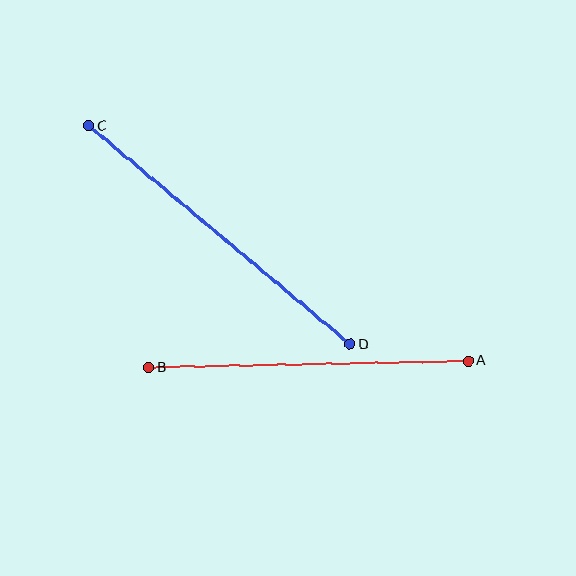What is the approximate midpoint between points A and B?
The midpoint is at approximately (309, 364) pixels.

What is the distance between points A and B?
The distance is approximately 320 pixels.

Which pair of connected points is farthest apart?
Points C and D are farthest apart.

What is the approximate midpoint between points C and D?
The midpoint is at approximately (219, 235) pixels.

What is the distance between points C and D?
The distance is approximately 341 pixels.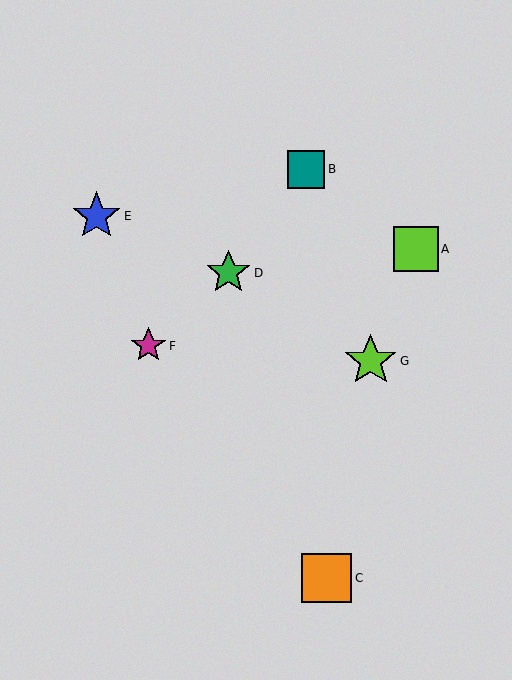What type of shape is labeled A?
Shape A is a lime square.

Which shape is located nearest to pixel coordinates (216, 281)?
The green star (labeled D) at (228, 273) is nearest to that location.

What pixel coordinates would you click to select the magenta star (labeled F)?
Click at (148, 346) to select the magenta star F.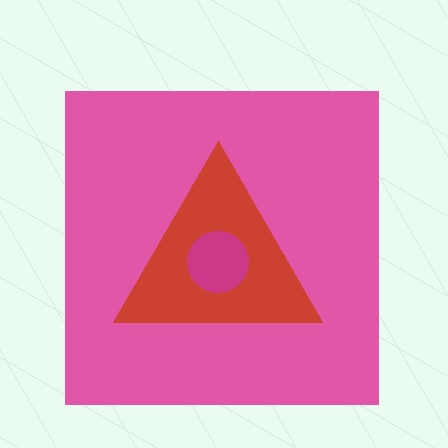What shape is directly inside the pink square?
The red triangle.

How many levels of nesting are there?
3.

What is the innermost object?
The magenta circle.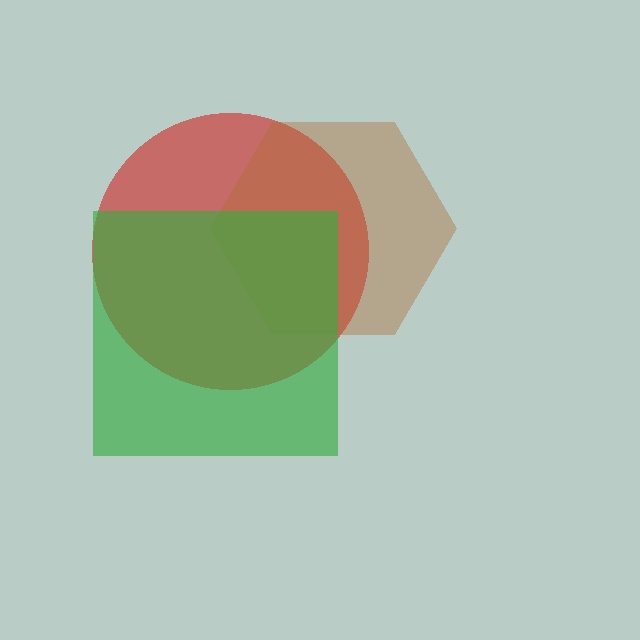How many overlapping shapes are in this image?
There are 3 overlapping shapes in the image.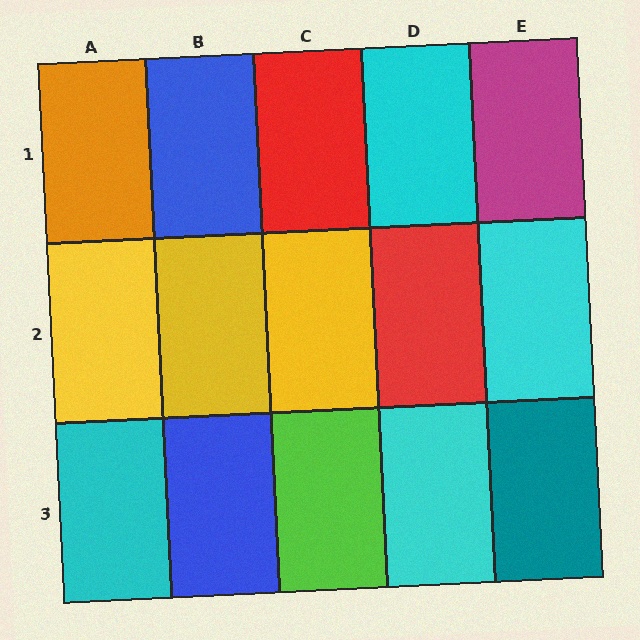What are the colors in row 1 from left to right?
Orange, blue, red, cyan, magenta.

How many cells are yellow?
3 cells are yellow.